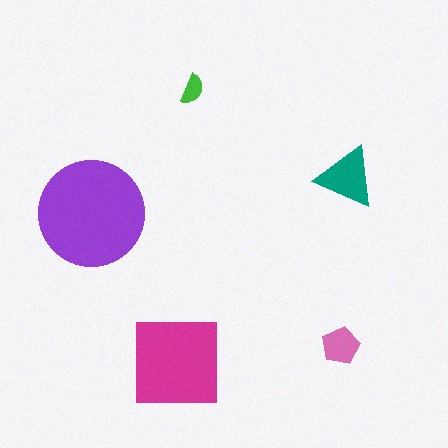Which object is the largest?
The purple circle.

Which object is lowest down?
The magenta square is bottommost.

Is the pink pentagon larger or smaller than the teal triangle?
Smaller.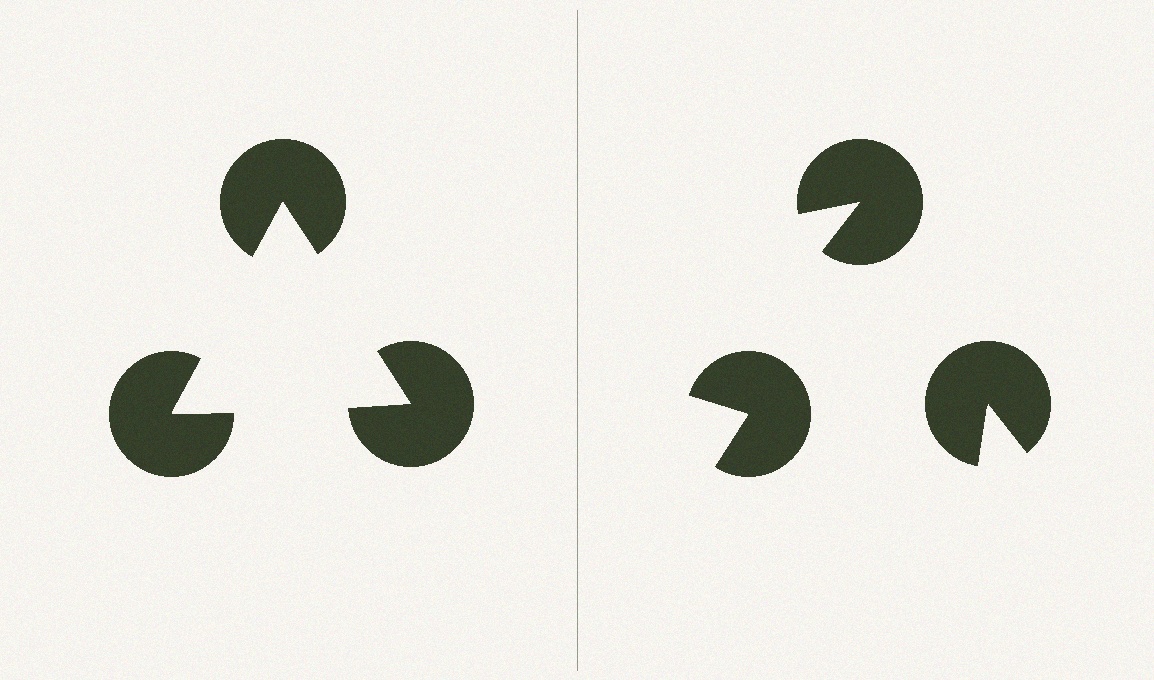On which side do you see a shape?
An illusory triangle appears on the left side. On the right side the wedge cuts are rotated, so no coherent shape forms.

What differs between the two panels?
The pac-man discs are positioned identically on both sides; only the wedge orientations differ. On the left they align to a triangle; on the right they are misaligned.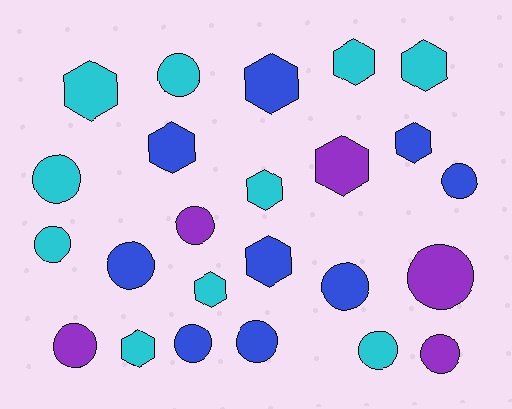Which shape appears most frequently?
Circle, with 13 objects.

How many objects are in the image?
There are 24 objects.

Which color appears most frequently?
Cyan, with 10 objects.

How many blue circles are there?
There are 5 blue circles.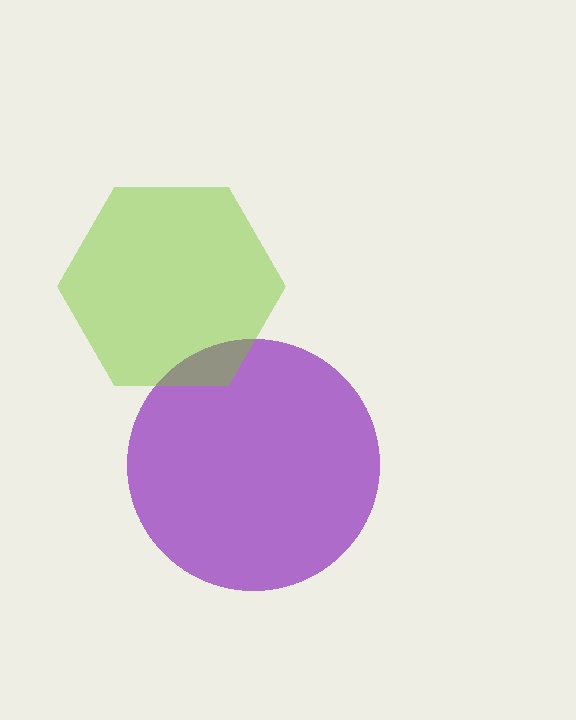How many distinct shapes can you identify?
There are 2 distinct shapes: a purple circle, a lime hexagon.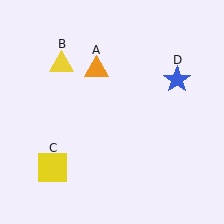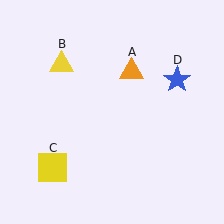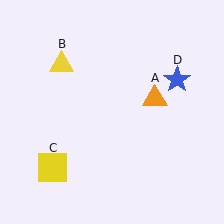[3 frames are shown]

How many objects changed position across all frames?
1 object changed position: orange triangle (object A).